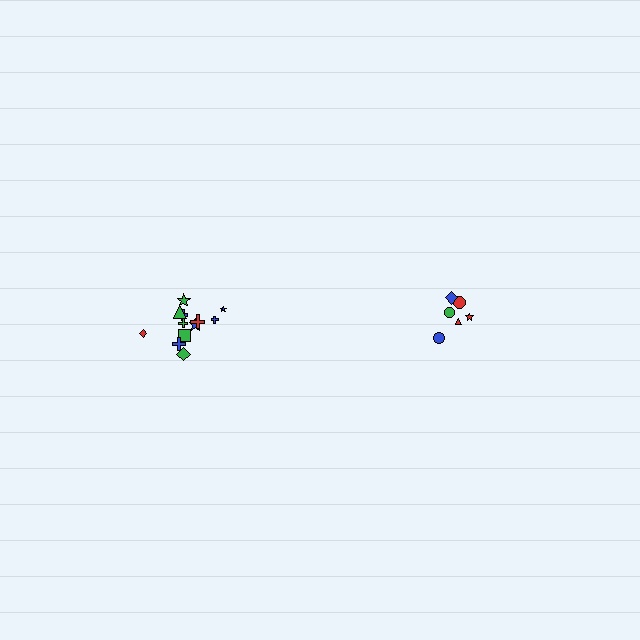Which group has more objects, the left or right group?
The left group.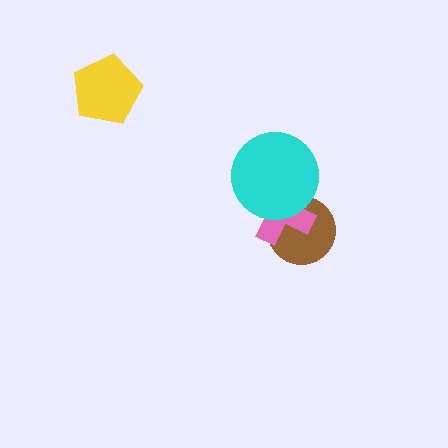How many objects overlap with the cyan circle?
2 objects overlap with the cyan circle.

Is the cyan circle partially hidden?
No, no other shape covers it.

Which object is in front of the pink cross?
The cyan circle is in front of the pink cross.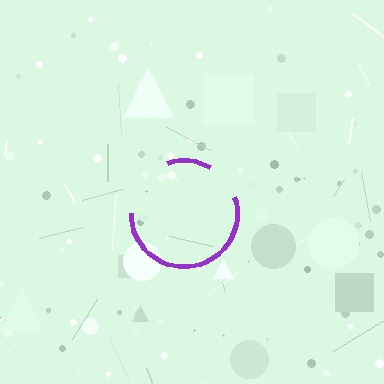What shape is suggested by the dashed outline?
The dashed outline suggests a circle.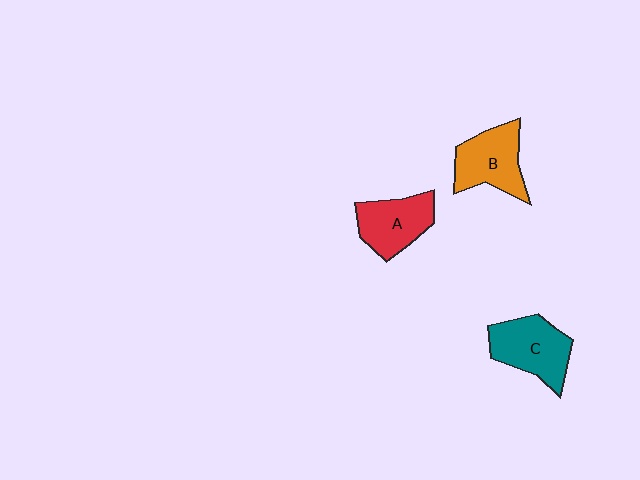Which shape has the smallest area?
Shape A (red).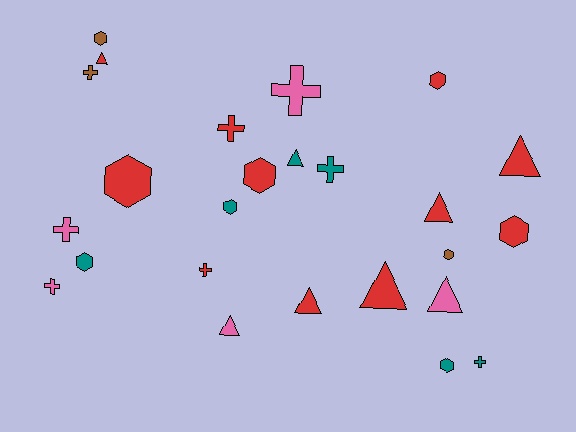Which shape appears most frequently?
Hexagon, with 9 objects.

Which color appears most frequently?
Red, with 11 objects.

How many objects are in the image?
There are 25 objects.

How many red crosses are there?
There are 2 red crosses.